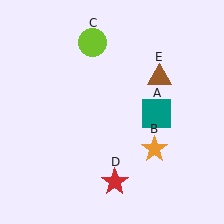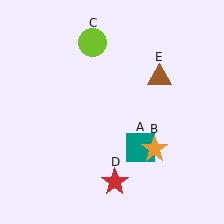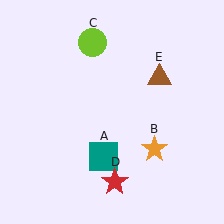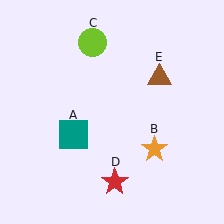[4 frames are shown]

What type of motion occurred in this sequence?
The teal square (object A) rotated clockwise around the center of the scene.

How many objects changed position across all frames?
1 object changed position: teal square (object A).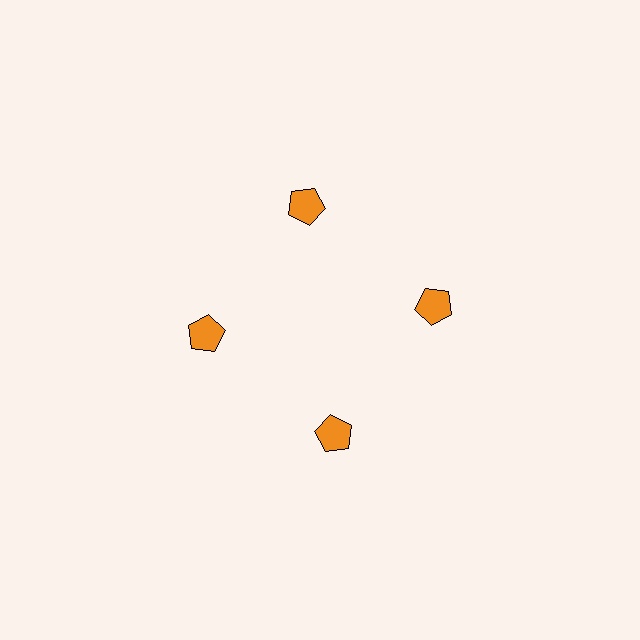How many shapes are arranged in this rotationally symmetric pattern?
There are 4 shapes, arranged in 4 groups of 1.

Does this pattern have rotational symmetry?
Yes, this pattern has 4-fold rotational symmetry. It looks the same after rotating 90 degrees around the center.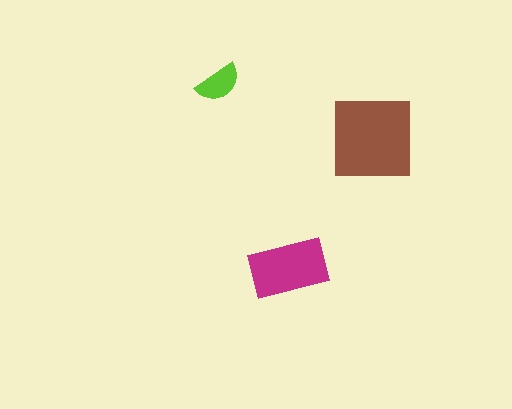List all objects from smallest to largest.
The lime semicircle, the magenta rectangle, the brown square.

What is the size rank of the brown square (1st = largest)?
1st.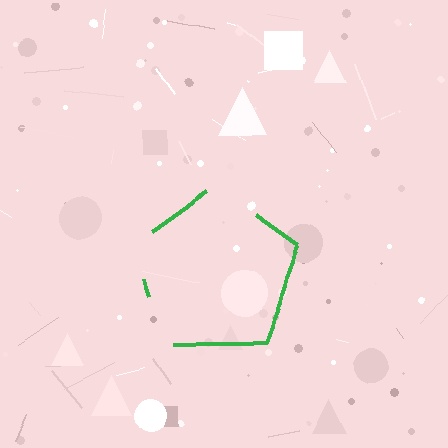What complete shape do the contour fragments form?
The contour fragments form a pentagon.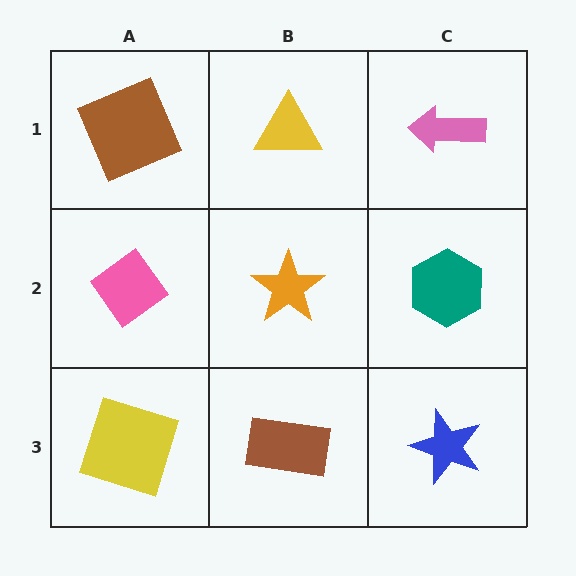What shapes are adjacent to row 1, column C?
A teal hexagon (row 2, column C), a yellow triangle (row 1, column B).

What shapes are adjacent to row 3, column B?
An orange star (row 2, column B), a yellow square (row 3, column A), a blue star (row 3, column C).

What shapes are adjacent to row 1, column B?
An orange star (row 2, column B), a brown square (row 1, column A), a pink arrow (row 1, column C).